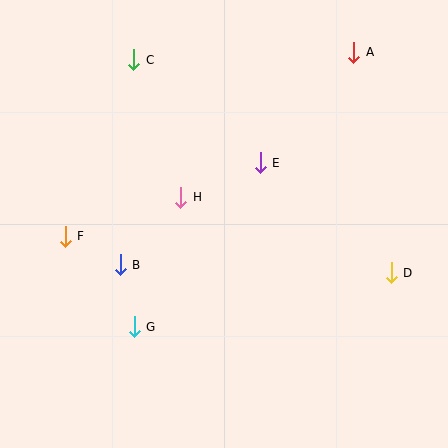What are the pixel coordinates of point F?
Point F is at (65, 236).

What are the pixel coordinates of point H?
Point H is at (181, 197).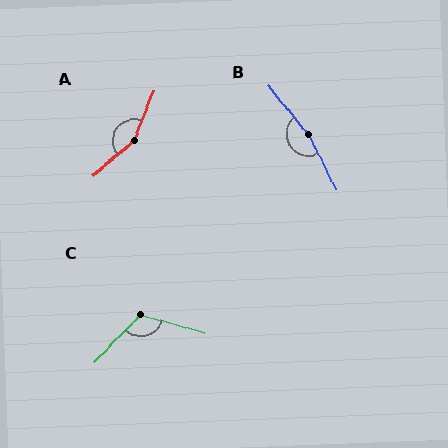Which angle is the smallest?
C, at approximately 118 degrees.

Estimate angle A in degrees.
Approximately 152 degrees.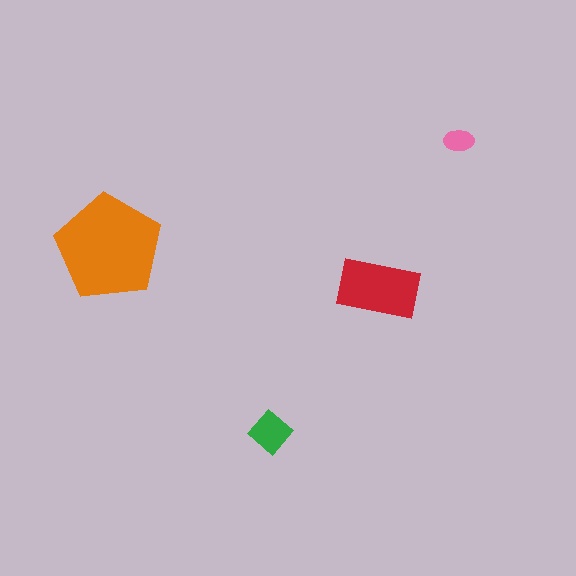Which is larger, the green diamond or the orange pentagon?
The orange pentagon.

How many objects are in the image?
There are 4 objects in the image.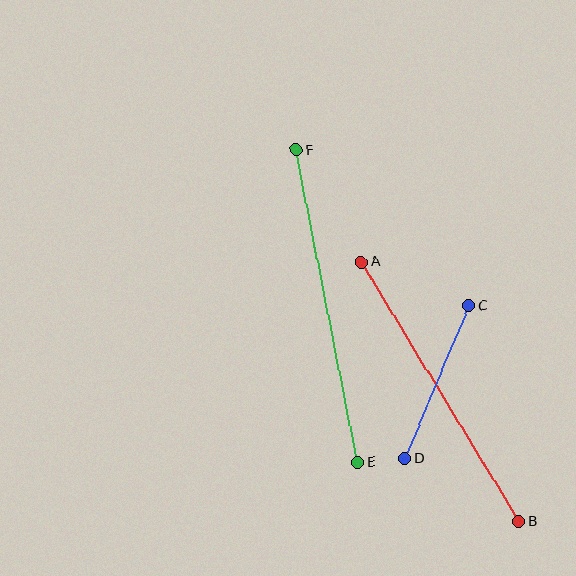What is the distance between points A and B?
The distance is approximately 303 pixels.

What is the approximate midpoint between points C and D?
The midpoint is at approximately (437, 382) pixels.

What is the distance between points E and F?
The distance is approximately 319 pixels.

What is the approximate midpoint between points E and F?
The midpoint is at approximately (327, 306) pixels.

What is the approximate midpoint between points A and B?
The midpoint is at approximately (440, 392) pixels.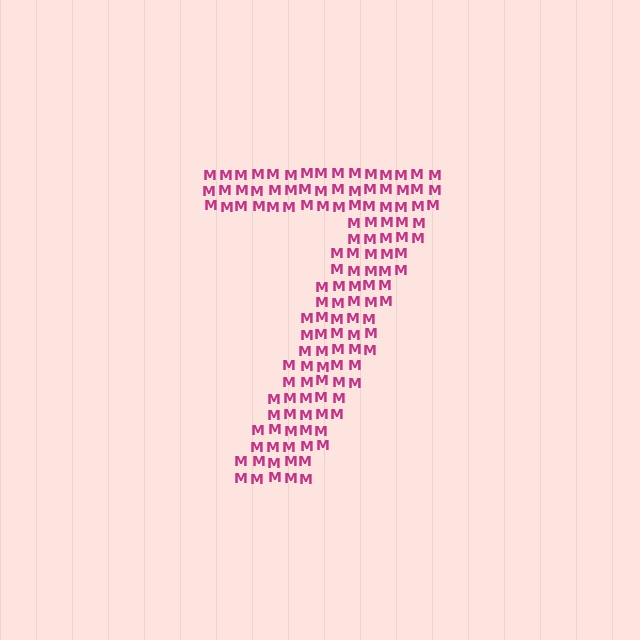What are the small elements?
The small elements are letter M's.